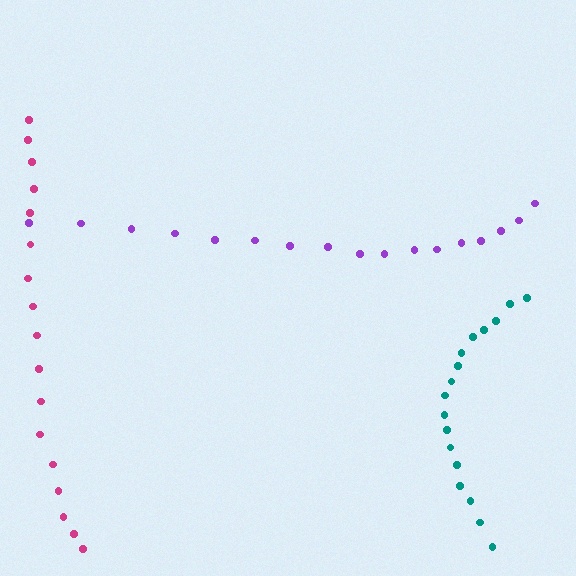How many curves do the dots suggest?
There are 3 distinct paths.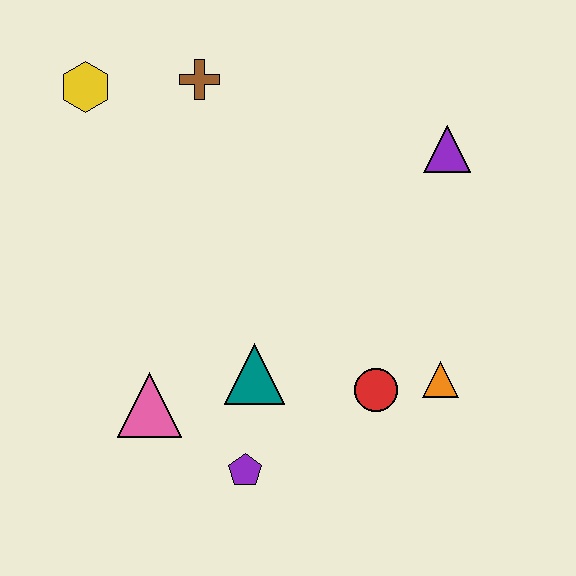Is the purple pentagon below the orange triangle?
Yes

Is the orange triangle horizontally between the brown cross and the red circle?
No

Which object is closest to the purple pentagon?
The teal triangle is closest to the purple pentagon.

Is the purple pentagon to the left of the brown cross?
No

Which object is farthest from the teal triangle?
The yellow hexagon is farthest from the teal triangle.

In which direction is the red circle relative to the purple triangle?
The red circle is below the purple triangle.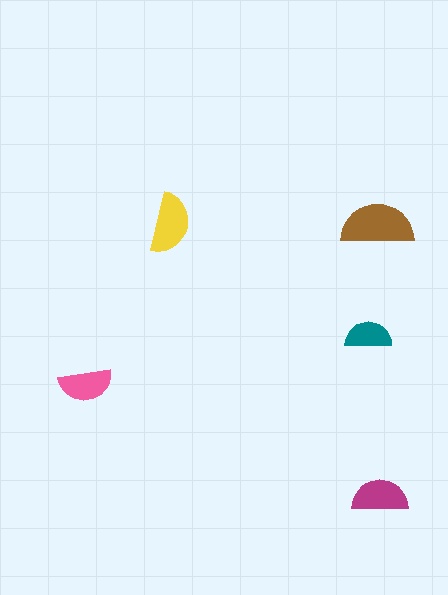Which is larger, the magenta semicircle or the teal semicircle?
The magenta one.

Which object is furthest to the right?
The magenta semicircle is rightmost.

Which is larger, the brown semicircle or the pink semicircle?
The brown one.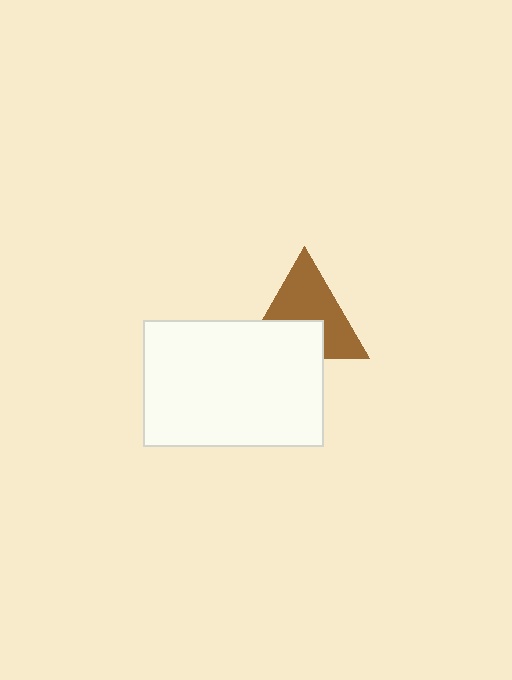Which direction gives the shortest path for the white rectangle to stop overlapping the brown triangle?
Moving down gives the shortest separation.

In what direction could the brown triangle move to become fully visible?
The brown triangle could move up. That would shift it out from behind the white rectangle entirely.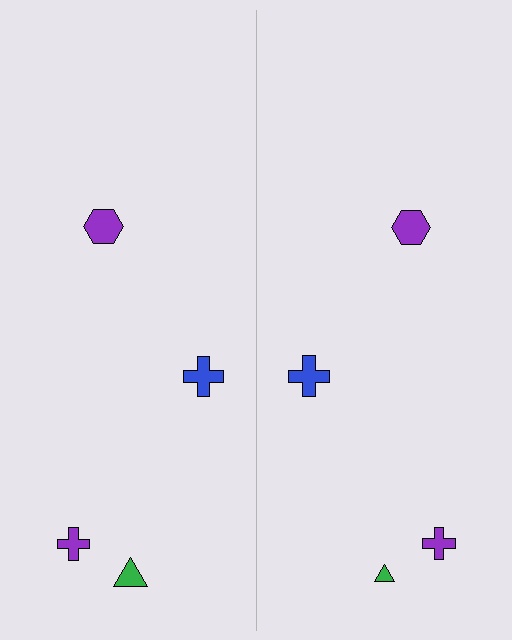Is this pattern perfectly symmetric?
No, the pattern is not perfectly symmetric. The green triangle on the right side has a different size than its mirror counterpart.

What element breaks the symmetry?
The green triangle on the right side has a different size than its mirror counterpart.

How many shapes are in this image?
There are 8 shapes in this image.